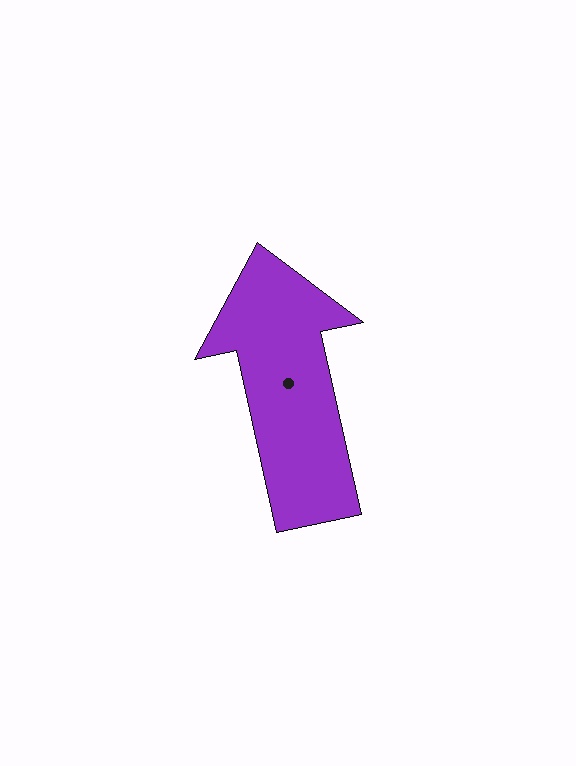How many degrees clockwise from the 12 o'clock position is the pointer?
Approximately 348 degrees.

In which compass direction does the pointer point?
North.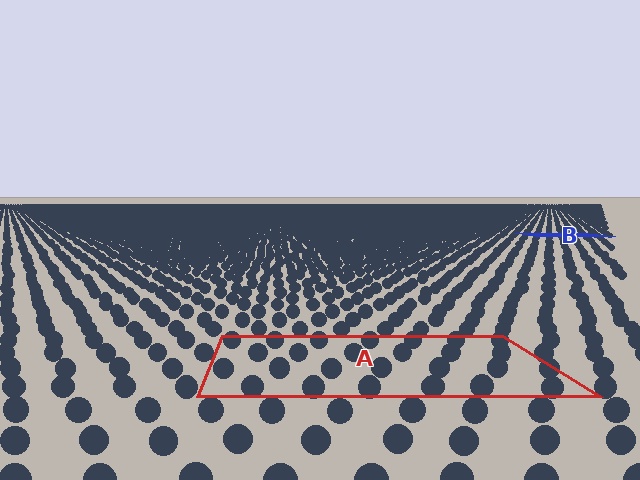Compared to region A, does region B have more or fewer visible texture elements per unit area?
Region B has more texture elements per unit area — they are packed more densely because it is farther away.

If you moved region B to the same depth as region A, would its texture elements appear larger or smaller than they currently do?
They would appear larger. At a closer depth, the same texture elements are projected at a bigger on-screen size.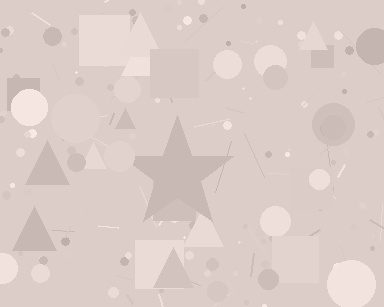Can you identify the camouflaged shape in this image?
The camouflaged shape is a star.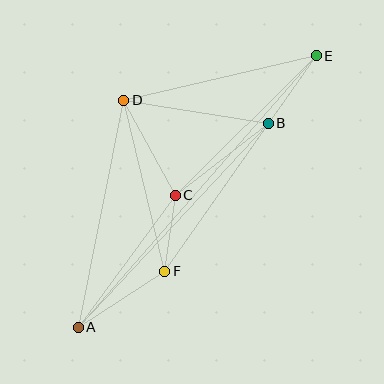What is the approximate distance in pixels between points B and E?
The distance between B and E is approximately 83 pixels.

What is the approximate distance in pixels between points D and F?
The distance between D and F is approximately 176 pixels.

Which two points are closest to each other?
Points C and F are closest to each other.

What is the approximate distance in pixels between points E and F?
The distance between E and F is approximately 263 pixels.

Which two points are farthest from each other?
Points A and E are farthest from each other.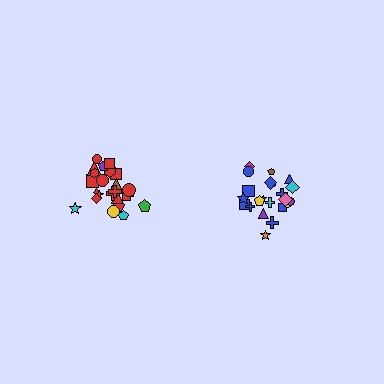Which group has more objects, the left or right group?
The left group.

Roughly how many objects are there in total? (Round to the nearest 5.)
Roughly 45 objects in total.